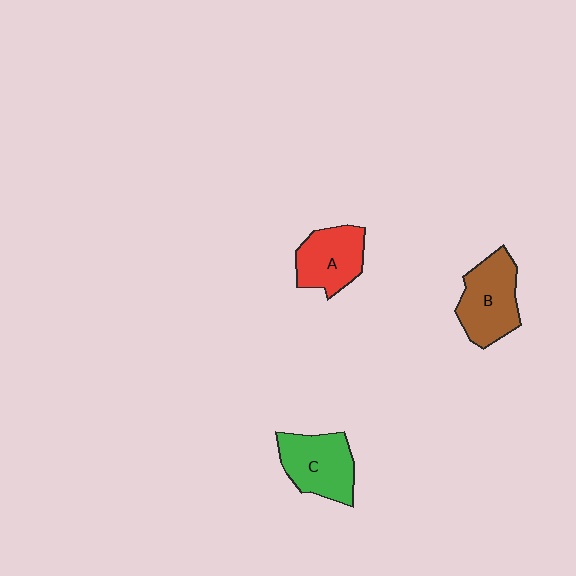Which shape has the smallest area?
Shape A (red).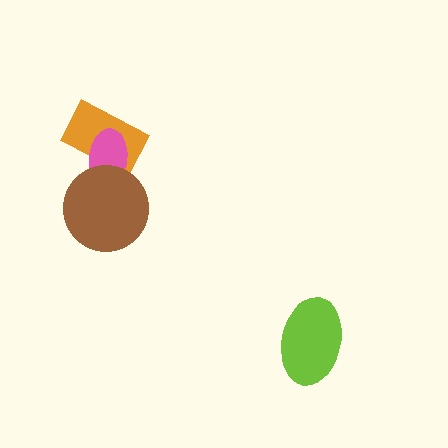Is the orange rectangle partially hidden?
Yes, it is partially covered by another shape.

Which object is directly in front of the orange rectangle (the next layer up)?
The pink ellipse is directly in front of the orange rectangle.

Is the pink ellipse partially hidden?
Yes, it is partially covered by another shape.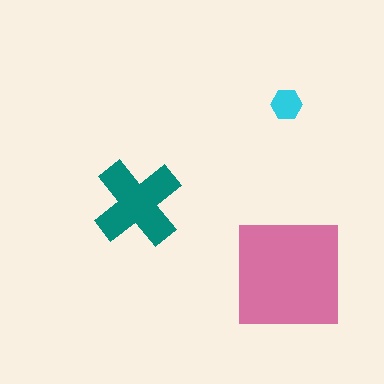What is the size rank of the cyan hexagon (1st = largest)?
3rd.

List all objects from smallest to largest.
The cyan hexagon, the teal cross, the pink square.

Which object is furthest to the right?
The pink square is rightmost.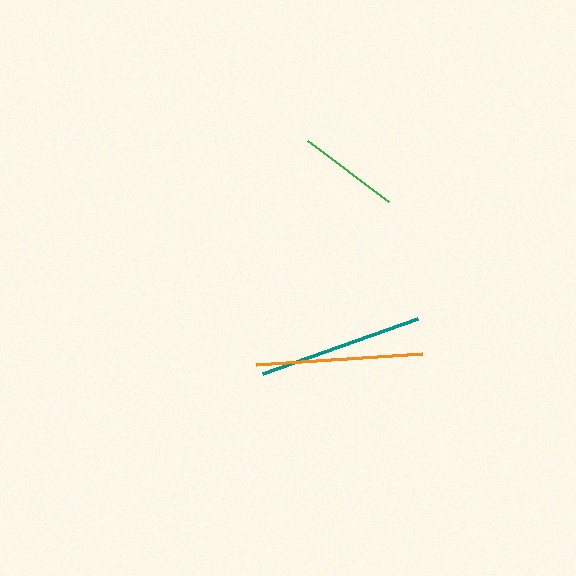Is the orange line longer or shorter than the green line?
The orange line is longer than the green line.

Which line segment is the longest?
The orange line is the longest at approximately 166 pixels.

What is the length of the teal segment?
The teal segment is approximately 165 pixels long.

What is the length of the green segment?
The green segment is approximately 101 pixels long.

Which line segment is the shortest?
The green line is the shortest at approximately 101 pixels.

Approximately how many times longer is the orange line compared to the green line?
The orange line is approximately 1.6 times the length of the green line.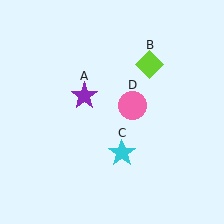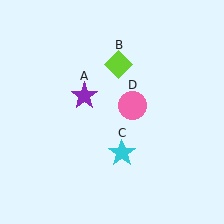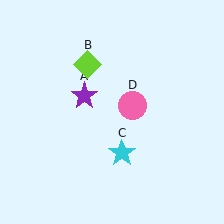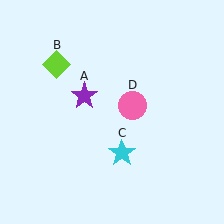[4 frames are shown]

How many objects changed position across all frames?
1 object changed position: lime diamond (object B).